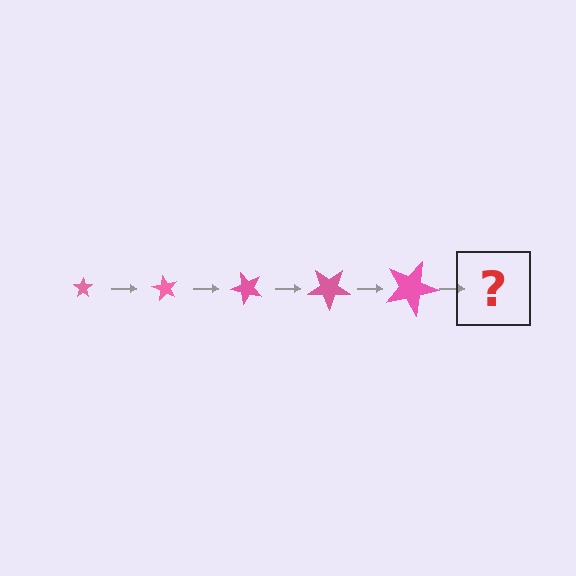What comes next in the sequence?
The next element should be a star, larger than the previous one and rotated 300 degrees from the start.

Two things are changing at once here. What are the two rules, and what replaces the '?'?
The two rules are that the star grows larger each step and it rotates 60 degrees each step. The '?' should be a star, larger than the previous one and rotated 300 degrees from the start.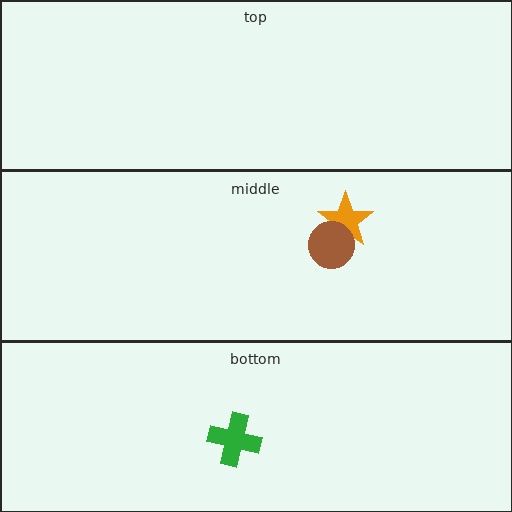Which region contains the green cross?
The bottom region.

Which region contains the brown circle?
The middle region.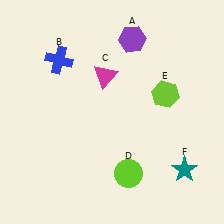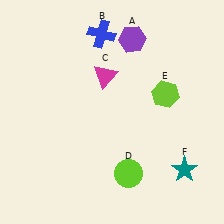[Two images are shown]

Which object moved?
The blue cross (B) moved right.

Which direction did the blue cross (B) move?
The blue cross (B) moved right.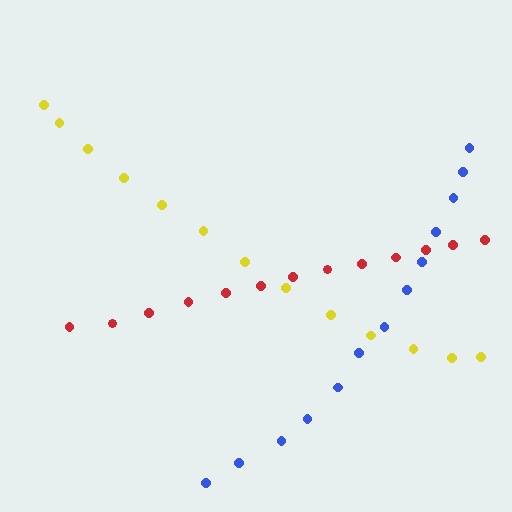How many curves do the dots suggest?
There are 3 distinct paths.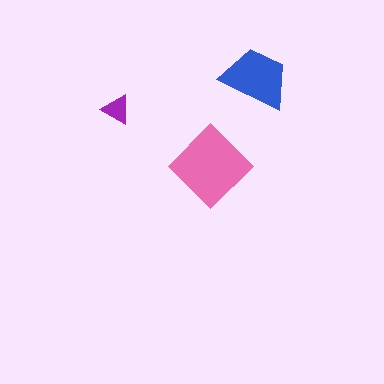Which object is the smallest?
The purple triangle.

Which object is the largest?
The pink diamond.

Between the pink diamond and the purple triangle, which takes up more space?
The pink diamond.